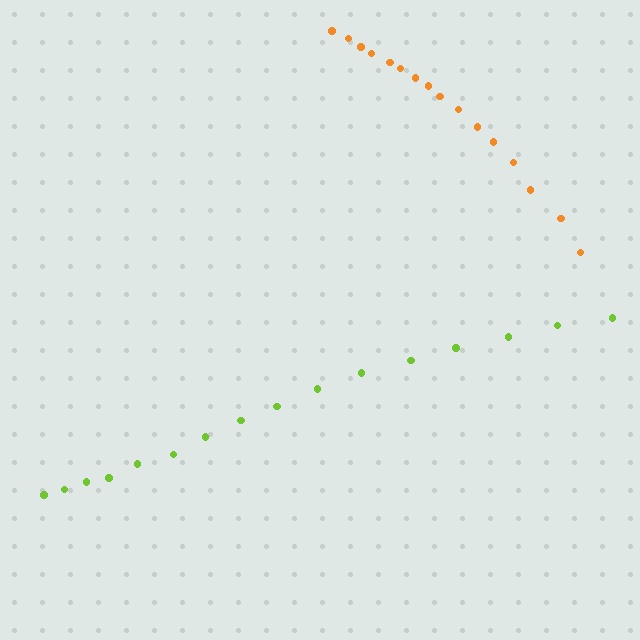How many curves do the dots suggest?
There are 2 distinct paths.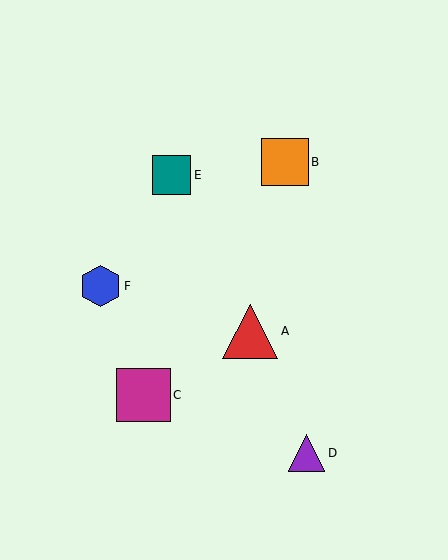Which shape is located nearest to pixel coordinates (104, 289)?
The blue hexagon (labeled F) at (100, 286) is nearest to that location.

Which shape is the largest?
The red triangle (labeled A) is the largest.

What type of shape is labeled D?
Shape D is a purple triangle.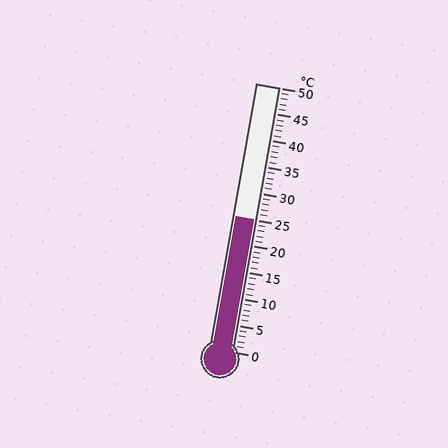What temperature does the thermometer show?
The thermometer shows approximately 25°C.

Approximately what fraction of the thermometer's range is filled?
The thermometer is filled to approximately 50% of its range.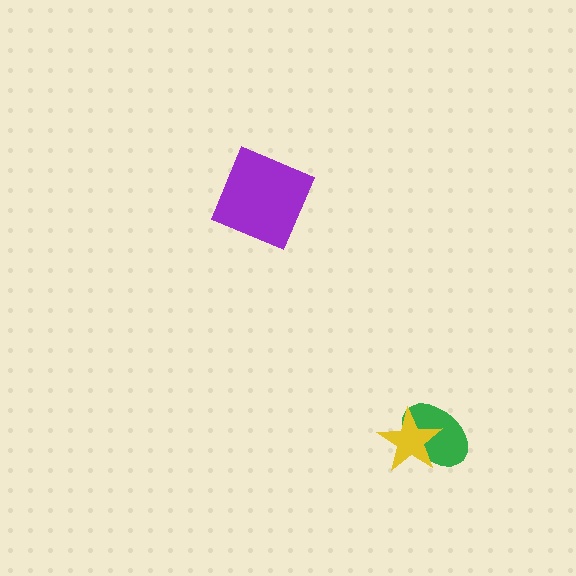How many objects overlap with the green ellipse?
1 object overlaps with the green ellipse.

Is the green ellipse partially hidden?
Yes, it is partially covered by another shape.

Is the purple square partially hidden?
No, no other shape covers it.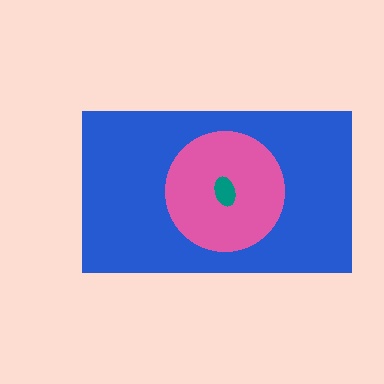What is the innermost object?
The teal ellipse.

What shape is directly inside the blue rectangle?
The pink circle.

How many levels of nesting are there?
3.